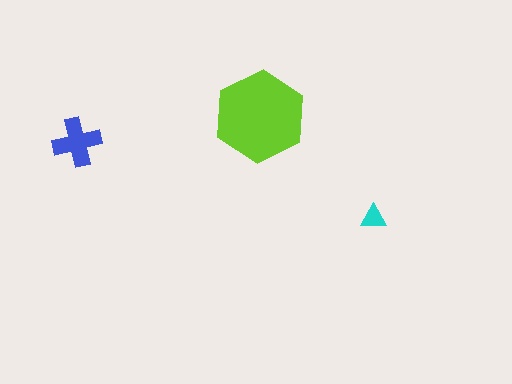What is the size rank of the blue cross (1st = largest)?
2nd.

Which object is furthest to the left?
The blue cross is leftmost.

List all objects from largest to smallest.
The lime hexagon, the blue cross, the cyan triangle.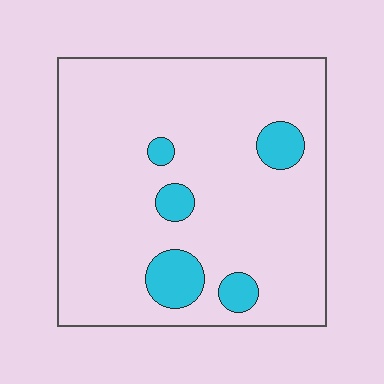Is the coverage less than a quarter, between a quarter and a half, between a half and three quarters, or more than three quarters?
Less than a quarter.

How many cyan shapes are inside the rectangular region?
5.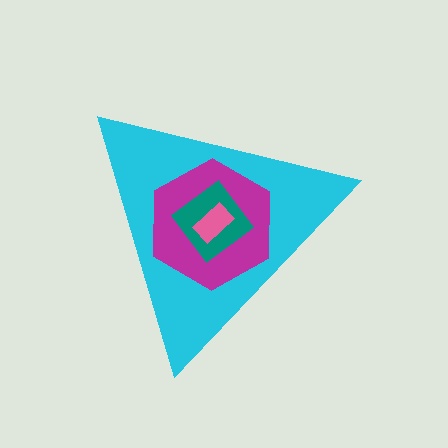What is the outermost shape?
The cyan triangle.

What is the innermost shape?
The pink rectangle.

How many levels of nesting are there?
4.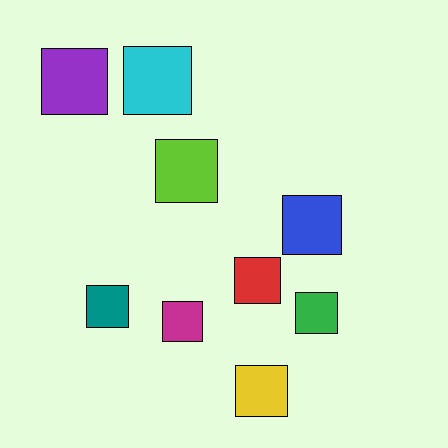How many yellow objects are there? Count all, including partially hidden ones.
There is 1 yellow object.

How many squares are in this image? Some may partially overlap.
There are 9 squares.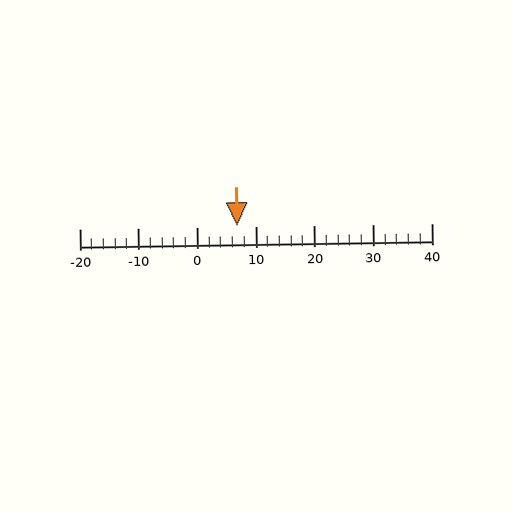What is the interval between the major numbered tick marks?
The major tick marks are spaced 10 units apart.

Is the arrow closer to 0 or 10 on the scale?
The arrow is closer to 10.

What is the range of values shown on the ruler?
The ruler shows values from -20 to 40.